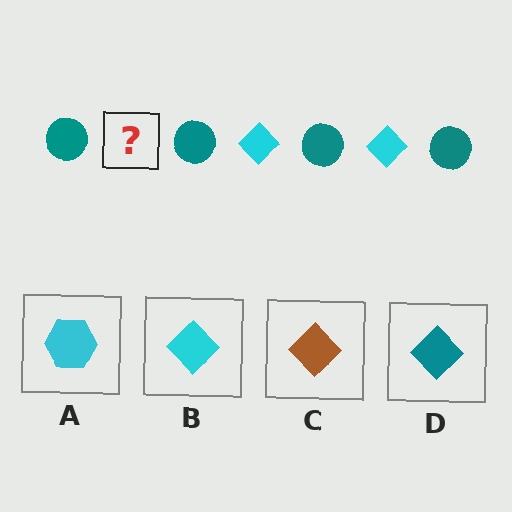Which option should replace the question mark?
Option B.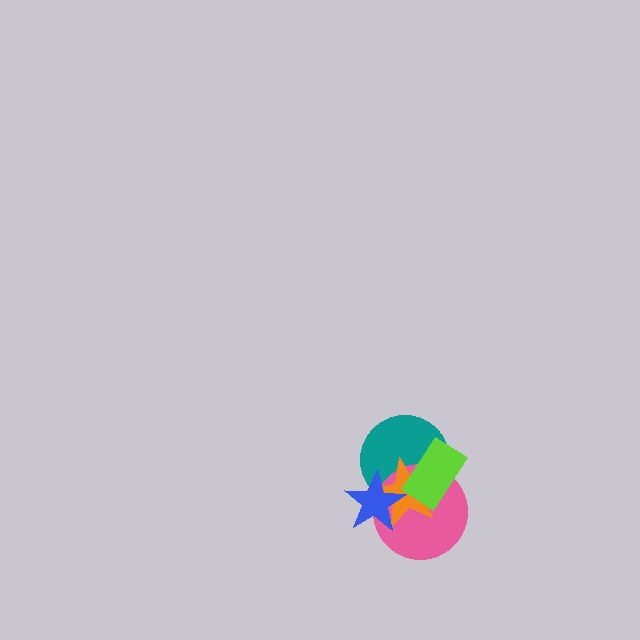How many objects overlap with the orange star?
4 objects overlap with the orange star.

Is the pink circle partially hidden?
Yes, it is partially covered by another shape.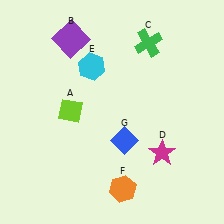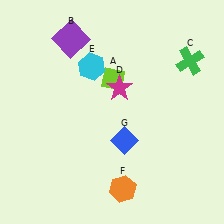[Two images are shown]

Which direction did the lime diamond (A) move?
The lime diamond (A) moved right.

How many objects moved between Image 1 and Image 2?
3 objects moved between the two images.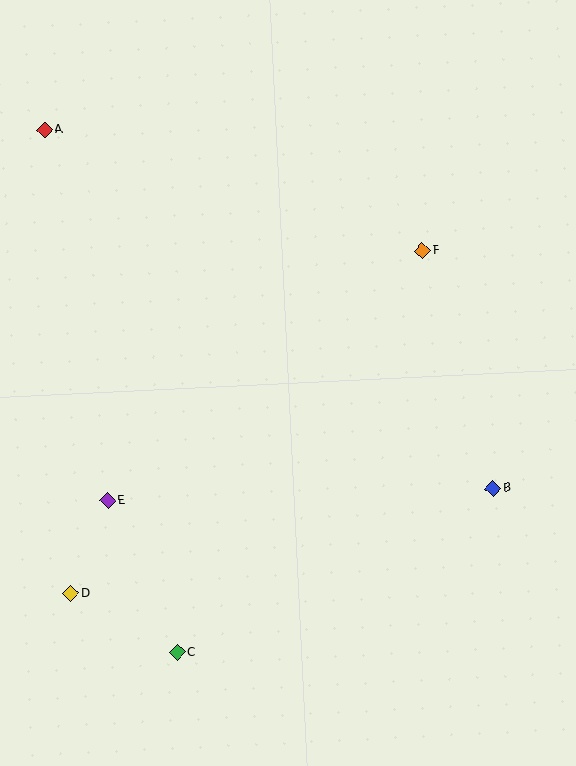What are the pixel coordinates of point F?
Point F is at (423, 251).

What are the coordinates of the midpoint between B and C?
The midpoint between B and C is at (335, 571).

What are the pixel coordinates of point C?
Point C is at (177, 653).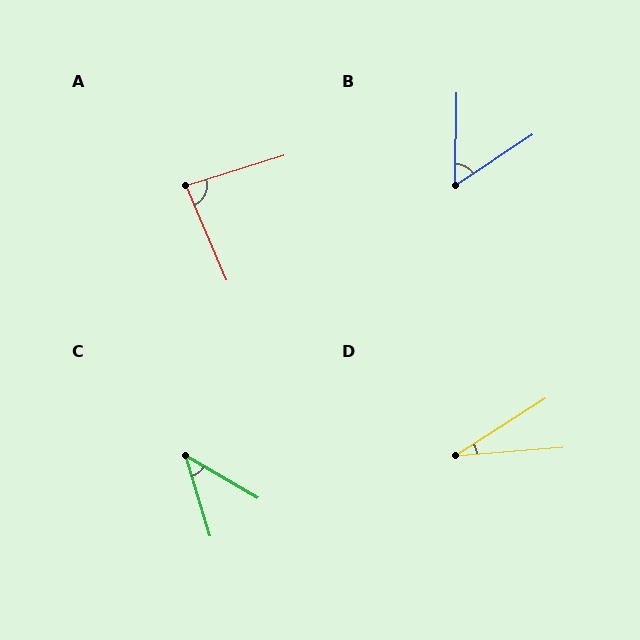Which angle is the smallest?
D, at approximately 28 degrees.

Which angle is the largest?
A, at approximately 84 degrees.